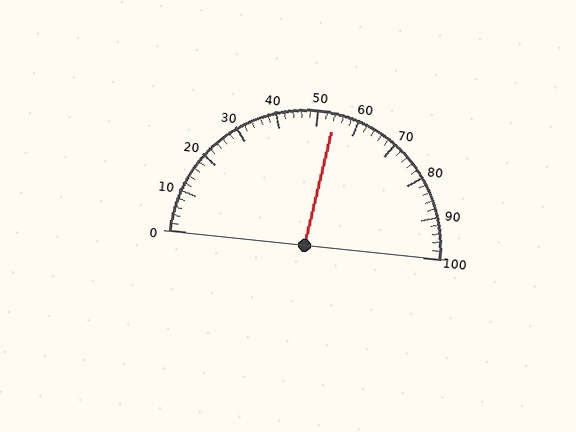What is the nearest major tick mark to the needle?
The nearest major tick mark is 50.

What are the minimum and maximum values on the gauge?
The gauge ranges from 0 to 100.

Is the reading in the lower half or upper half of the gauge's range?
The reading is in the upper half of the range (0 to 100).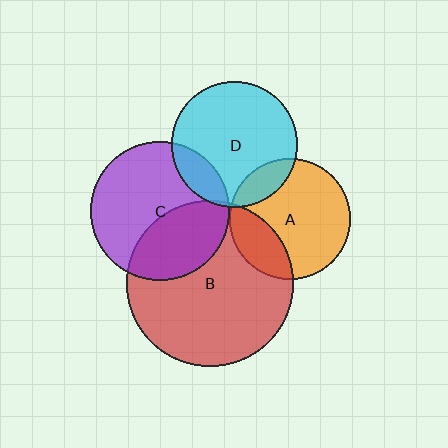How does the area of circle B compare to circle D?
Approximately 1.8 times.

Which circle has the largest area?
Circle B (red).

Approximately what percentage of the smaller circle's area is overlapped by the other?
Approximately 15%.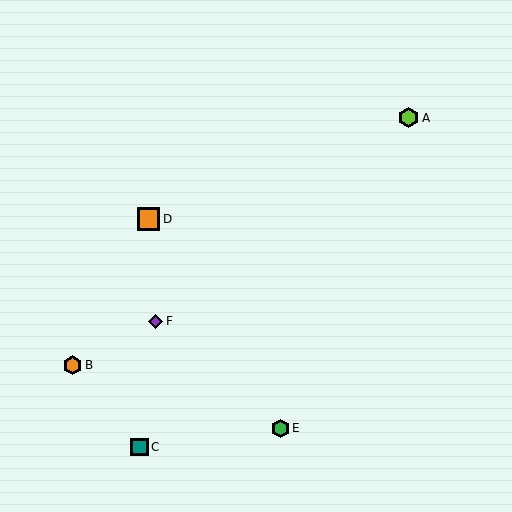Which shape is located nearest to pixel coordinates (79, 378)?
The orange hexagon (labeled B) at (73, 365) is nearest to that location.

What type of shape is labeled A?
Shape A is a lime hexagon.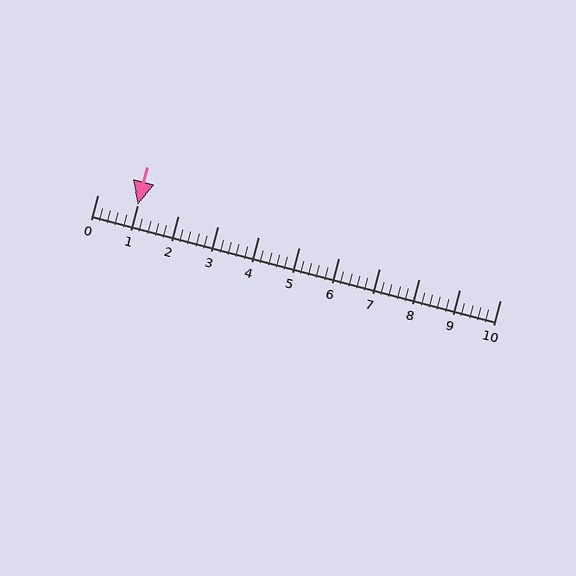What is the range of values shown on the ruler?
The ruler shows values from 0 to 10.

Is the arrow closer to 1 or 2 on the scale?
The arrow is closer to 1.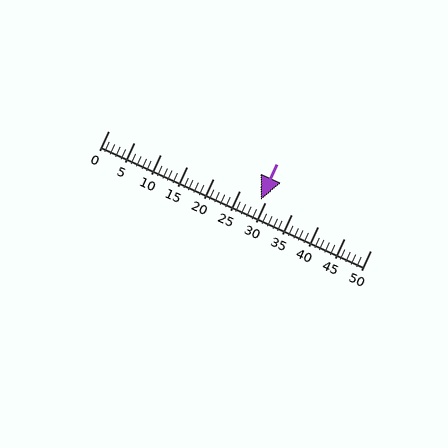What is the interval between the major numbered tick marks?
The major tick marks are spaced 5 units apart.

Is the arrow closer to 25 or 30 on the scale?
The arrow is closer to 30.